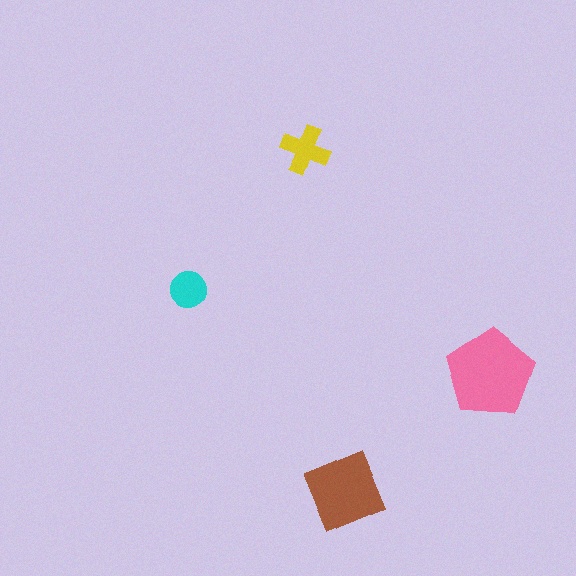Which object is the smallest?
The cyan circle.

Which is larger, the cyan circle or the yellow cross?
The yellow cross.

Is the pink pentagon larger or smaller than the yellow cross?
Larger.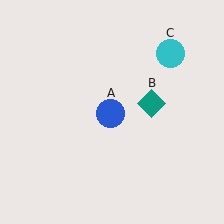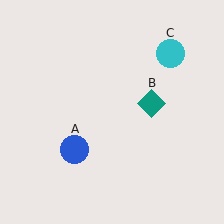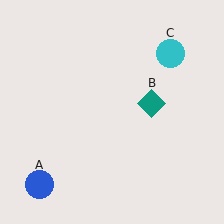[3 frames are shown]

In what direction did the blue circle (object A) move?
The blue circle (object A) moved down and to the left.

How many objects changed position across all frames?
1 object changed position: blue circle (object A).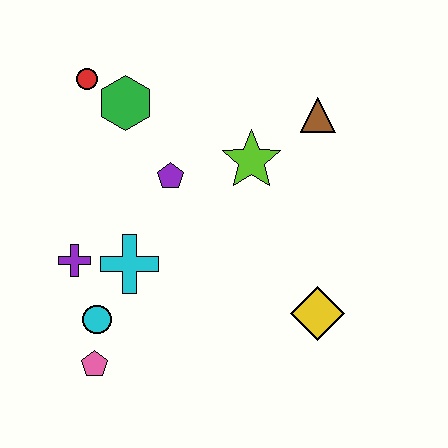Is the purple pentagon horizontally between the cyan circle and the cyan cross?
No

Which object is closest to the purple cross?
The cyan cross is closest to the purple cross.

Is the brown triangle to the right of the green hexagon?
Yes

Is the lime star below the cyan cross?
No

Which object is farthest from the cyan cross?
The brown triangle is farthest from the cyan cross.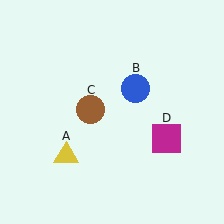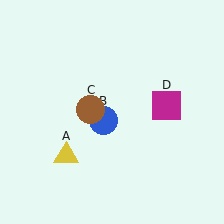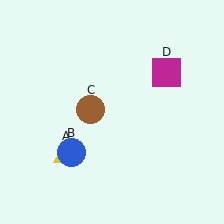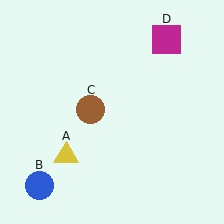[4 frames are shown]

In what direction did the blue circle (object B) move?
The blue circle (object B) moved down and to the left.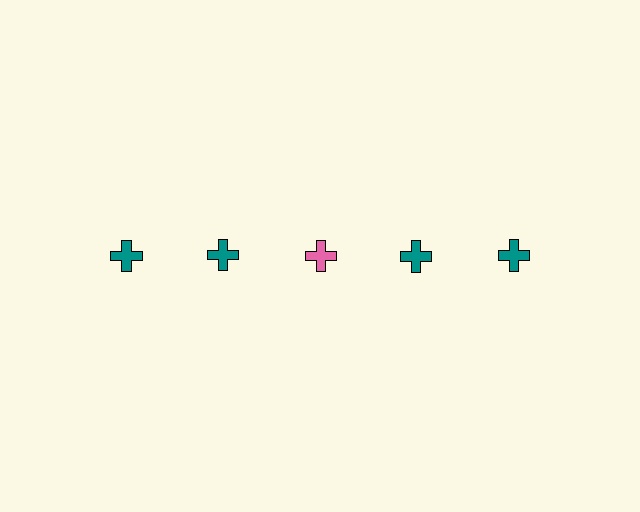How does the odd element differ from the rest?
It has a different color: pink instead of teal.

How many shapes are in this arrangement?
There are 5 shapes arranged in a grid pattern.